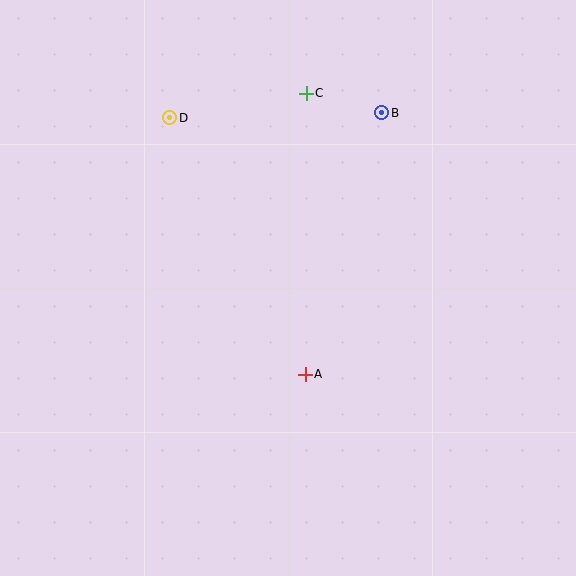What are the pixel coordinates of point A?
Point A is at (305, 374).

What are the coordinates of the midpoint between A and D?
The midpoint between A and D is at (237, 246).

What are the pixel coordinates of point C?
Point C is at (306, 93).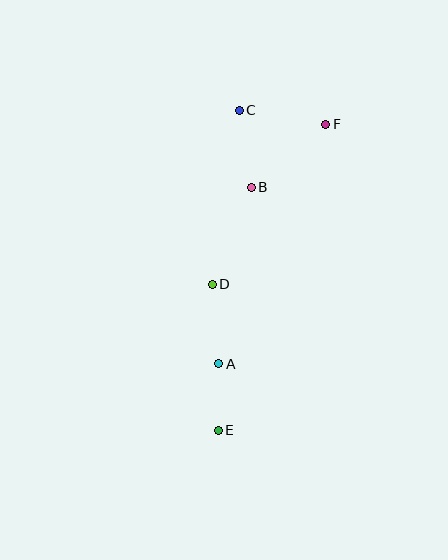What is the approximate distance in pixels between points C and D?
The distance between C and D is approximately 176 pixels.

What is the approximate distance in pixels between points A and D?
The distance between A and D is approximately 80 pixels.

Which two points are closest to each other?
Points A and E are closest to each other.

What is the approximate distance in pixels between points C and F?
The distance between C and F is approximately 88 pixels.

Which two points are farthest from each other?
Points E and F are farthest from each other.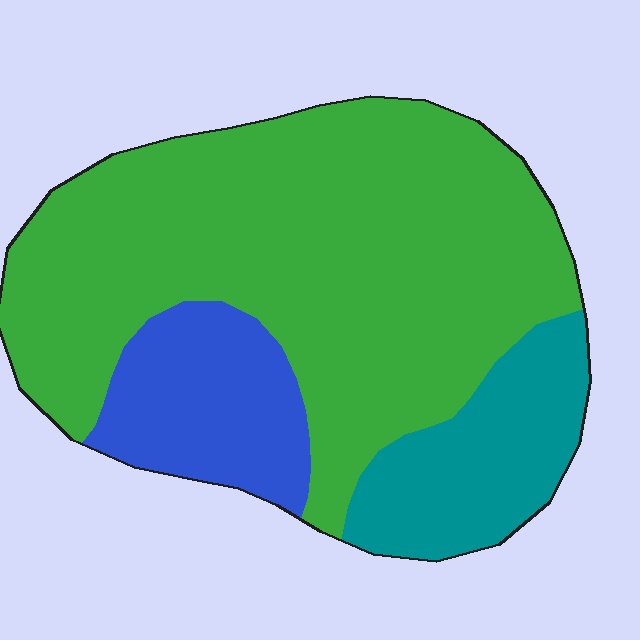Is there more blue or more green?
Green.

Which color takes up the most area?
Green, at roughly 65%.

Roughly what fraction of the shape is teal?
Teal takes up between a sixth and a third of the shape.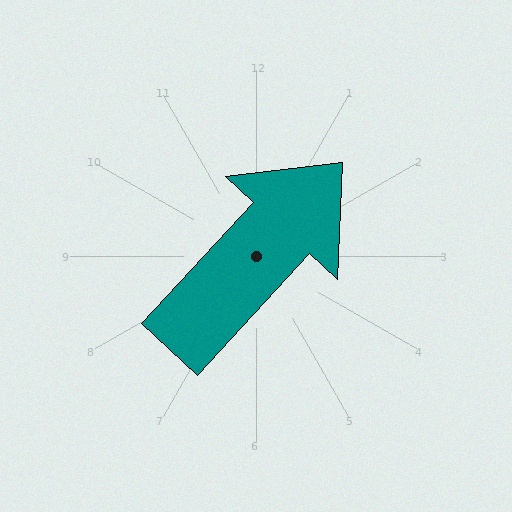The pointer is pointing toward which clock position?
Roughly 1 o'clock.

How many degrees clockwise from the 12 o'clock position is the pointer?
Approximately 43 degrees.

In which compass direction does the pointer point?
Northeast.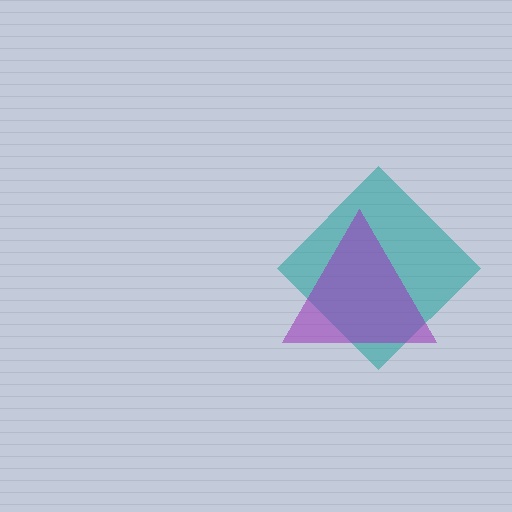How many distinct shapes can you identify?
There are 2 distinct shapes: a teal diamond, a purple triangle.